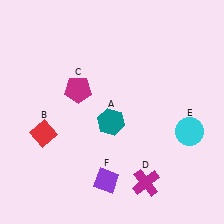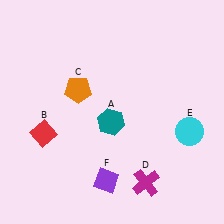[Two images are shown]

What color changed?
The pentagon (C) changed from magenta in Image 1 to orange in Image 2.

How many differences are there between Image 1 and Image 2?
There is 1 difference between the two images.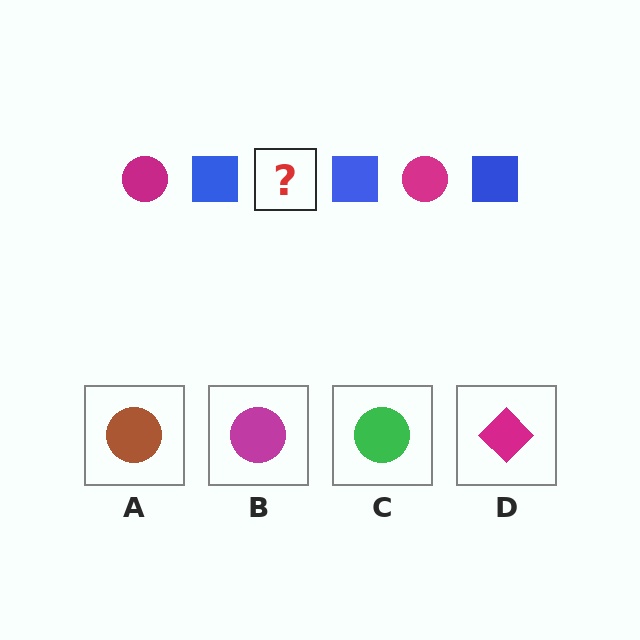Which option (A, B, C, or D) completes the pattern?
B.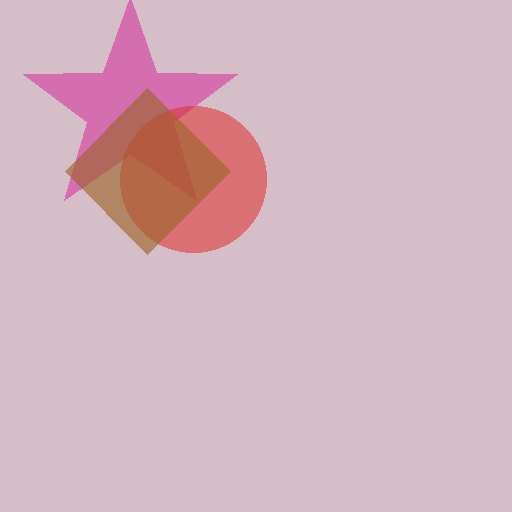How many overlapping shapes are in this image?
There are 3 overlapping shapes in the image.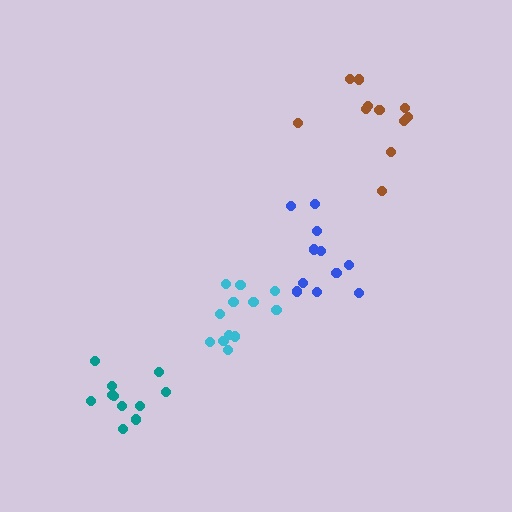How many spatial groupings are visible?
There are 4 spatial groupings.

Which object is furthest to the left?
The teal cluster is leftmost.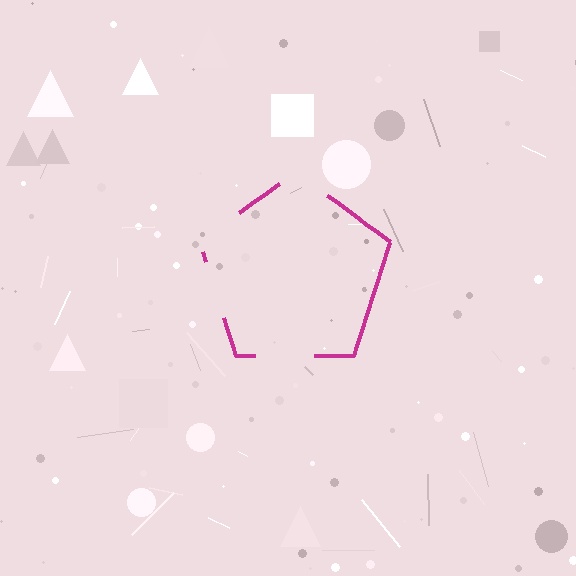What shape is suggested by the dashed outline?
The dashed outline suggests a pentagon.